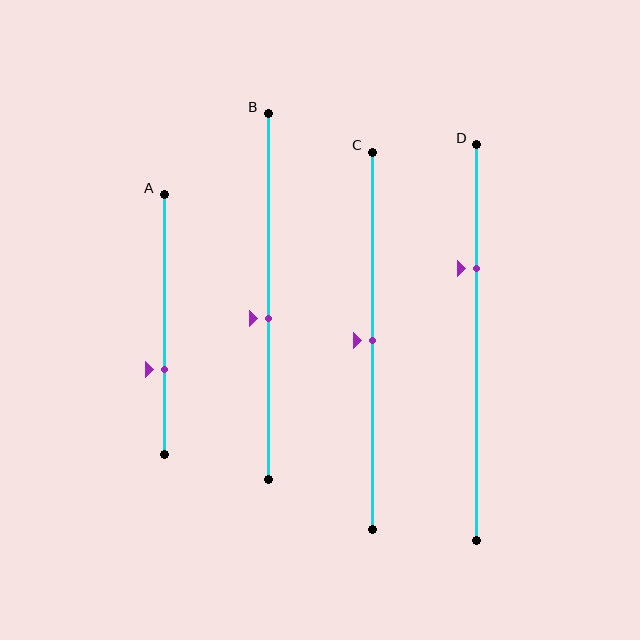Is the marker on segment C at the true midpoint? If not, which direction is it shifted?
Yes, the marker on segment C is at the true midpoint.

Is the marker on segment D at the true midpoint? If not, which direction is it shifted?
No, the marker on segment D is shifted upward by about 19% of the segment length.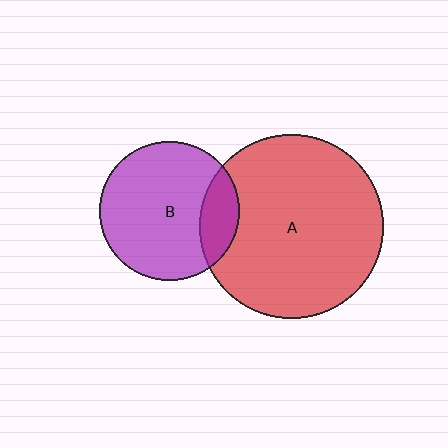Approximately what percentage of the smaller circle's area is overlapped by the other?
Approximately 20%.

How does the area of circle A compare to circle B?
Approximately 1.7 times.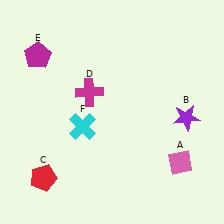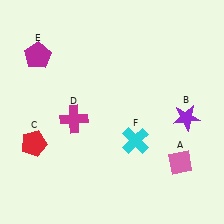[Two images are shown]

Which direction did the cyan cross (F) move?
The cyan cross (F) moved right.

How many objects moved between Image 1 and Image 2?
3 objects moved between the two images.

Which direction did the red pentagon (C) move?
The red pentagon (C) moved up.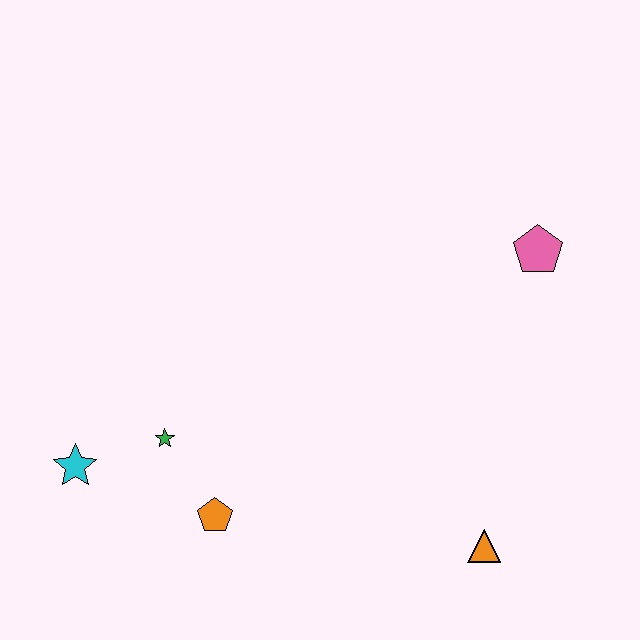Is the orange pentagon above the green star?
No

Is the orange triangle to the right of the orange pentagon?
Yes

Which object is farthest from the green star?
The pink pentagon is farthest from the green star.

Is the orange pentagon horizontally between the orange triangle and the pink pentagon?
No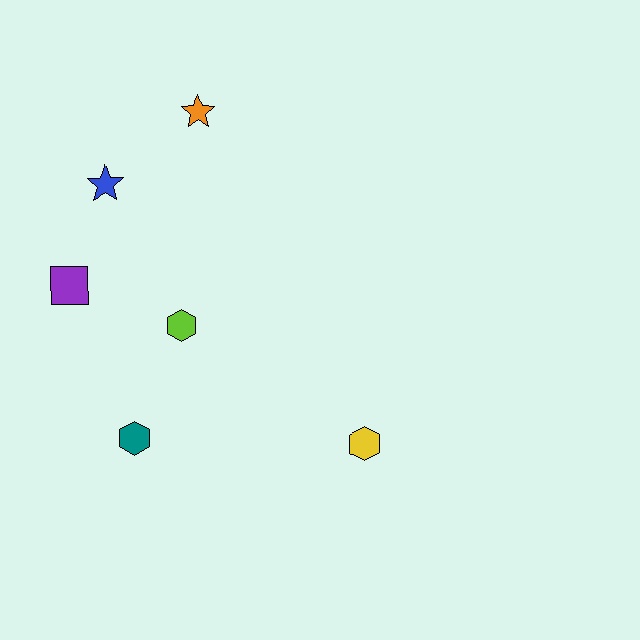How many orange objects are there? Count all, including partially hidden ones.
There is 1 orange object.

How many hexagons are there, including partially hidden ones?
There are 3 hexagons.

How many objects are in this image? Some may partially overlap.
There are 6 objects.